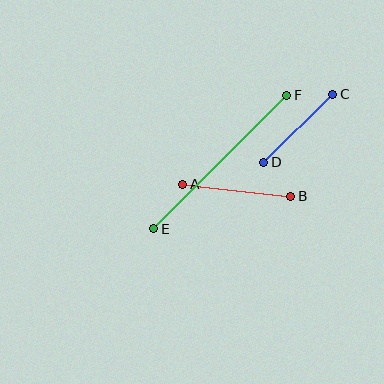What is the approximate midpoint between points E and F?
The midpoint is at approximately (220, 162) pixels.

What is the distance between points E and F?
The distance is approximately 188 pixels.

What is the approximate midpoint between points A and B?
The midpoint is at approximately (237, 190) pixels.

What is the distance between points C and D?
The distance is approximately 97 pixels.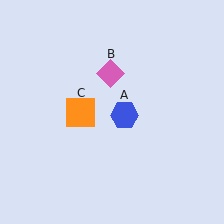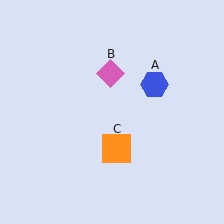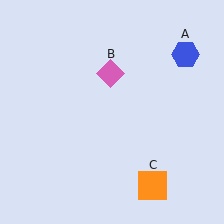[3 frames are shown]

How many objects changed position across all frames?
2 objects changed position: blue hexagon (object A), orange square (object C).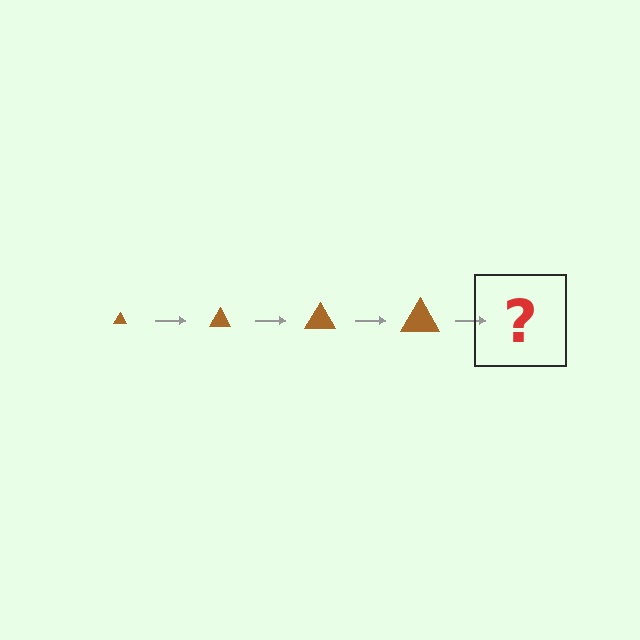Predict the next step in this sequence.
The next step is a brown triangle, larger than the previous one.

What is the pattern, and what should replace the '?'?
The pattern is that the triangle gets progressively larger each step. The '?' should be a brown triangle, larger than the previous one.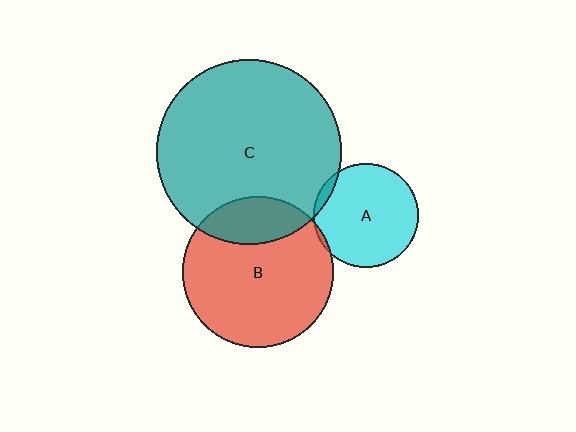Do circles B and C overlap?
Yes.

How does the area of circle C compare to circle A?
Approximately 3.2 times.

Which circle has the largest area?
Circle C (teal).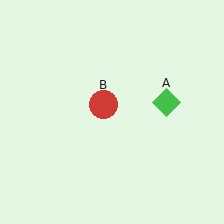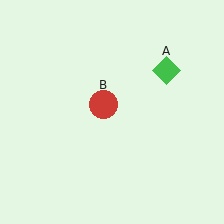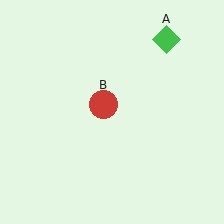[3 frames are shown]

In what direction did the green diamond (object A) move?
The green diamond (object A) moved up.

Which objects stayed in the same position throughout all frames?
Red circle (object B) remained stationary.